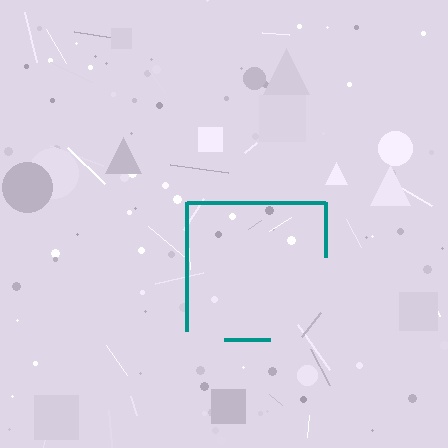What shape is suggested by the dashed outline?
The dashed outline suggests a square.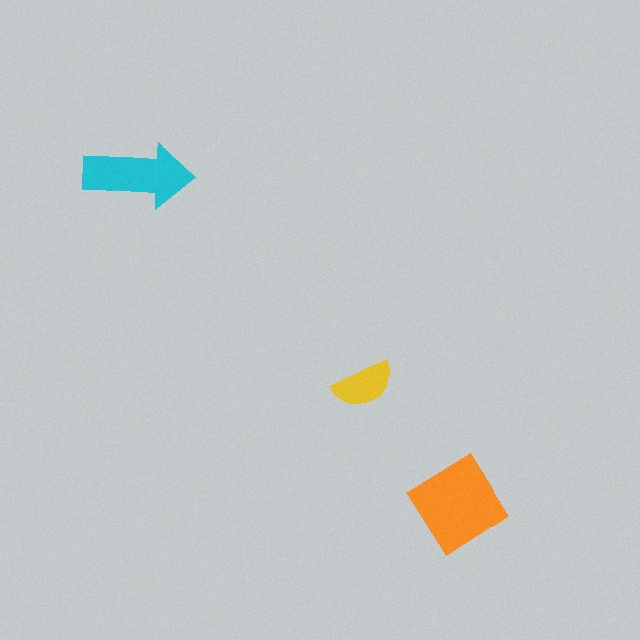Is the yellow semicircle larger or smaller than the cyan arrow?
Smaller.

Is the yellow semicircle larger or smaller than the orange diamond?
Smaller.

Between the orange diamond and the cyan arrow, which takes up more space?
The orange diamond.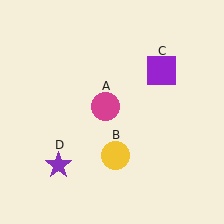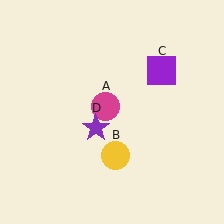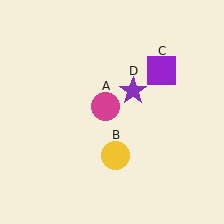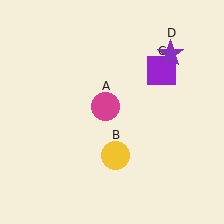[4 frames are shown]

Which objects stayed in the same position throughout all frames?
Magenta circle (object A) and yellow circle (object B) and purple square (object C) remained stationary.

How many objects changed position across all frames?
1 object changed position: purple star (object D).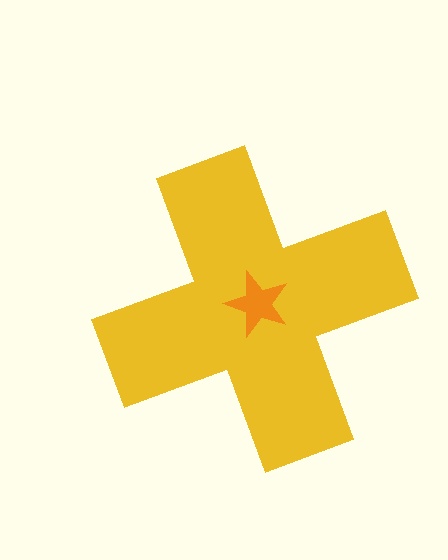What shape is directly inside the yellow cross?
The orange star.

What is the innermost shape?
The orange star.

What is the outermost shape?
The yellow cross.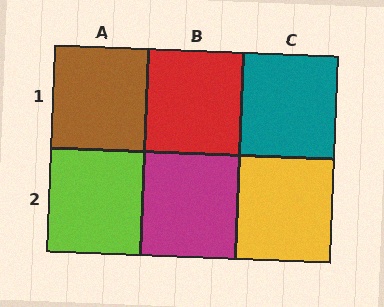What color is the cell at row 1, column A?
Brown.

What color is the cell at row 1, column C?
Teal.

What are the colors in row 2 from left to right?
Lime, magenta, yellow.